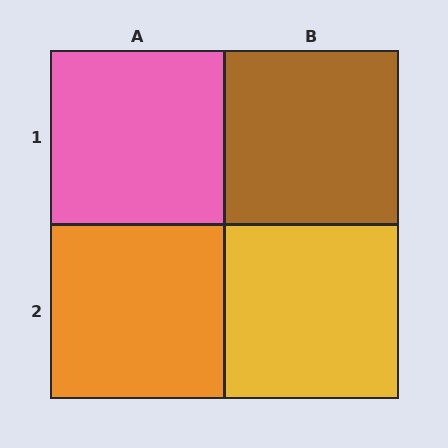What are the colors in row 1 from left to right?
Pink, brown.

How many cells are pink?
1 cell is pink.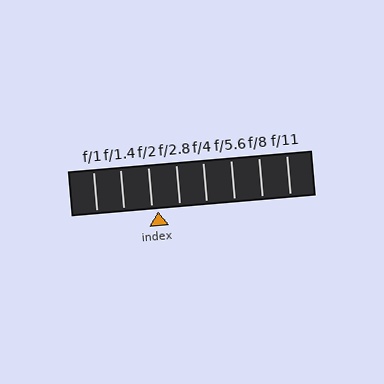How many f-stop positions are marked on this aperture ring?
There are 8 f-stop positions marked.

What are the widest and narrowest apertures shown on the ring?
The widest aperture shown is f/1 and the narrowest is f/11.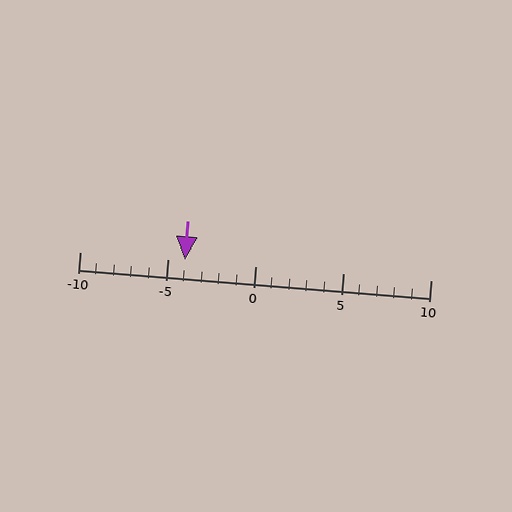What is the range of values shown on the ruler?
The ruler shows values from -10 to 10.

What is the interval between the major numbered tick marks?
The major tick marks are spaced 5 units apart.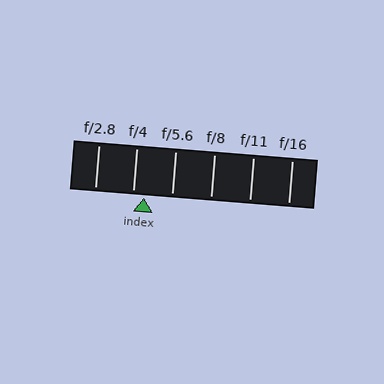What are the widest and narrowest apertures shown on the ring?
The widest aperture shown is f/2.8 and the narrowest is f/16.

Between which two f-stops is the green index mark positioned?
The index mark is between f/4 and f/5.6.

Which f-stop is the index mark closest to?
The index mark is closest to f/4.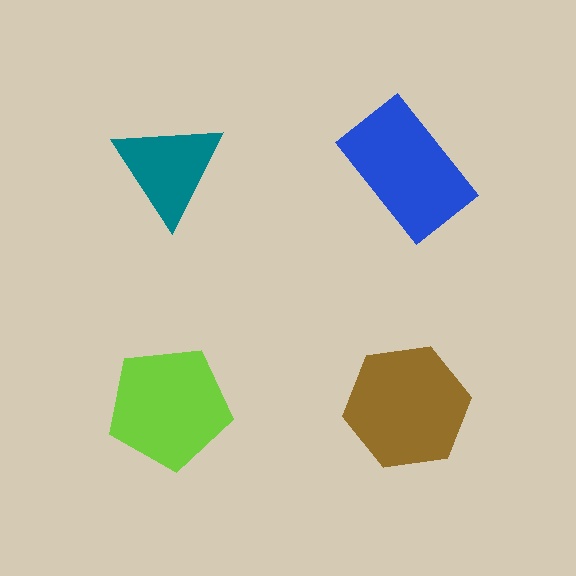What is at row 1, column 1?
A teal triangle.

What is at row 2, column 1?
A lime pentagon.